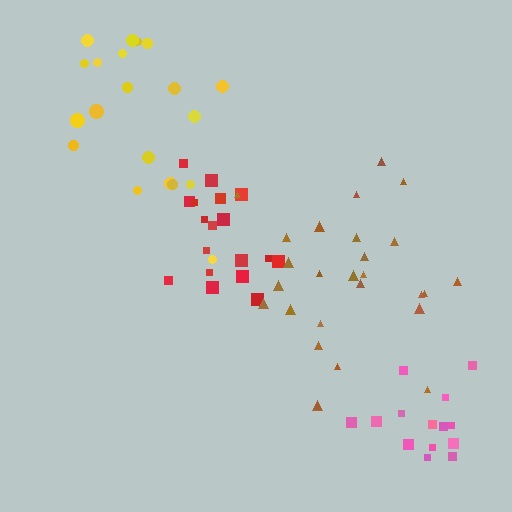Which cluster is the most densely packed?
Red.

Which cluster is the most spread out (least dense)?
Brown.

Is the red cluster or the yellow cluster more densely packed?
Red.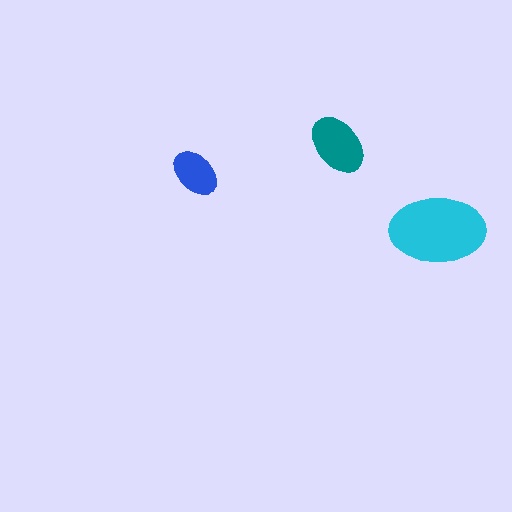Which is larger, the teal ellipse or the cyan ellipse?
The cyan one.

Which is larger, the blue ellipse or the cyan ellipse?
The cyan one.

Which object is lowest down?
The cyan ellipse is bottommost.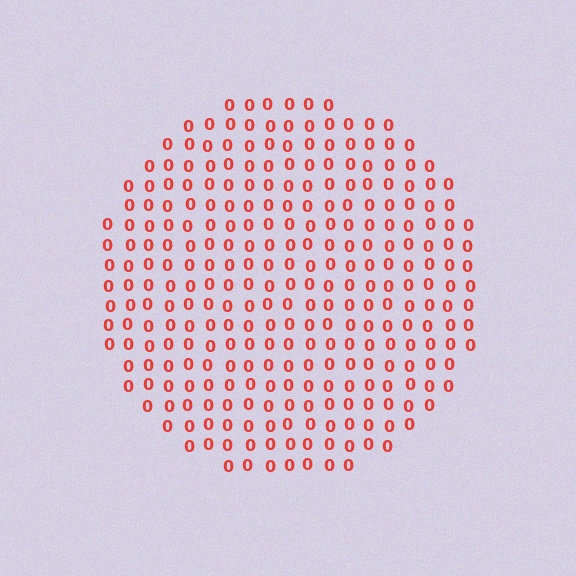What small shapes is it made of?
It is made of small digit 0's.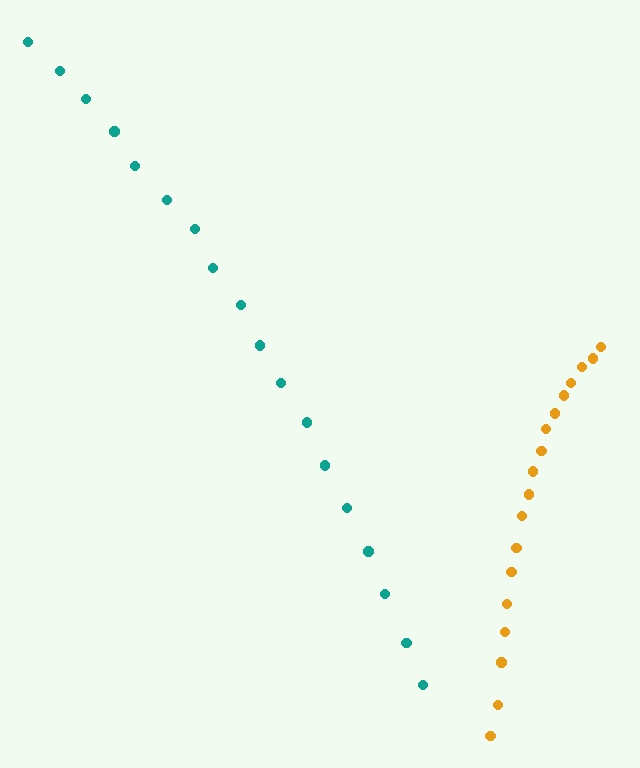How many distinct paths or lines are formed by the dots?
There are 2 distinct paths.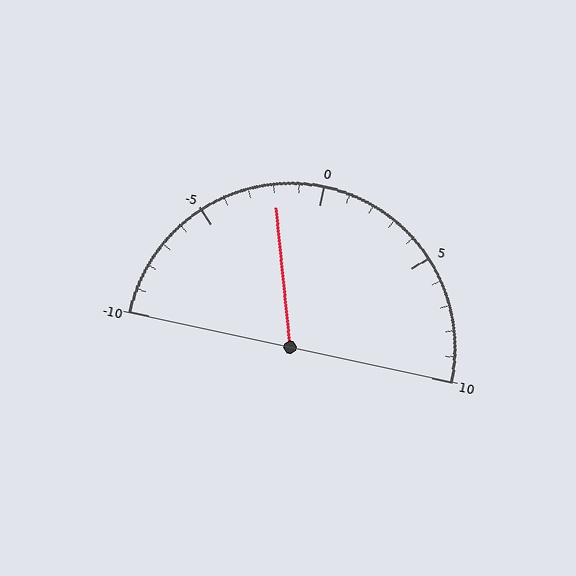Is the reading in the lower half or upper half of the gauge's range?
The reading is in the lower half of the range (-10 to 10).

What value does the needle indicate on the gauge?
The needle indicates approximately -2.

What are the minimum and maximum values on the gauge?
The gauge ranges from -10 to 10.